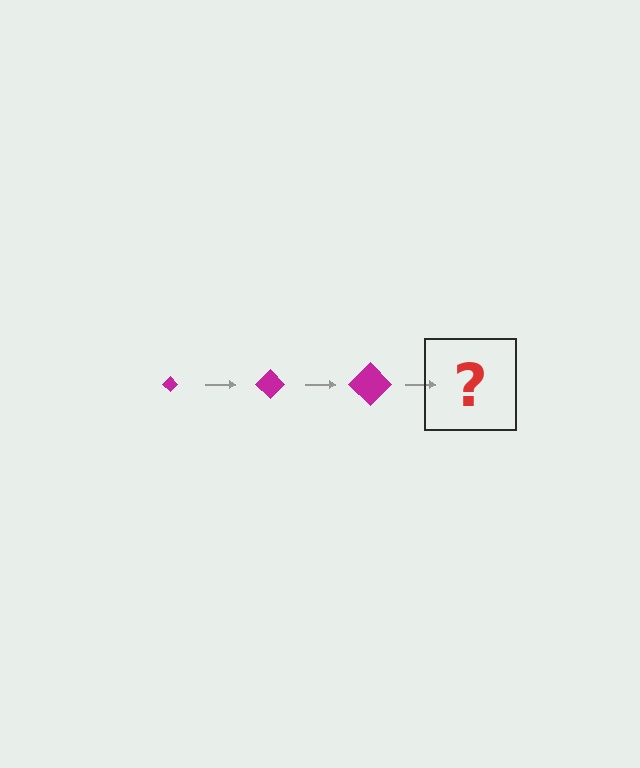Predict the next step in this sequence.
The next step is a magenta diamond, larger than the previous one.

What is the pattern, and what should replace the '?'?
The pattern is that the diamond gets progressively larger each step. The '?' should be a magenta diamond, larger than the previous one.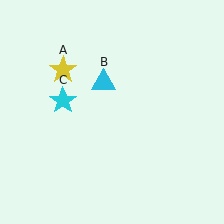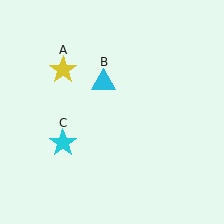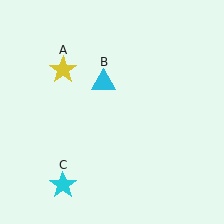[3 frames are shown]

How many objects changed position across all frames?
1 object changed position: cyan star (object C).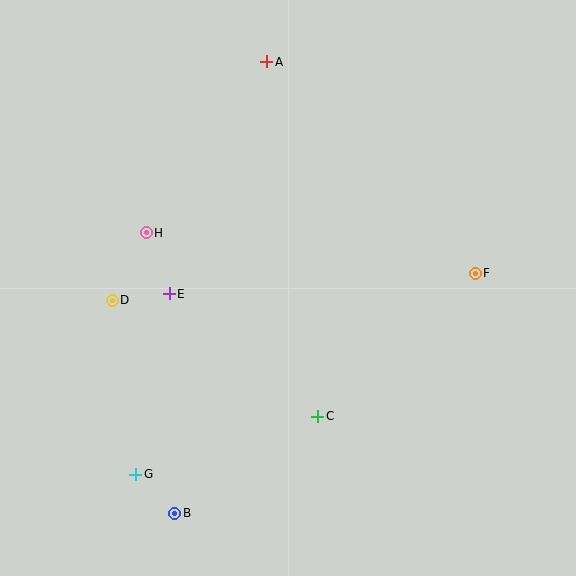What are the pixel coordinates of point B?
Point B is at (175, 513).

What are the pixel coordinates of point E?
Point E is at (169, 294).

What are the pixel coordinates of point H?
Point H is at (146, 233).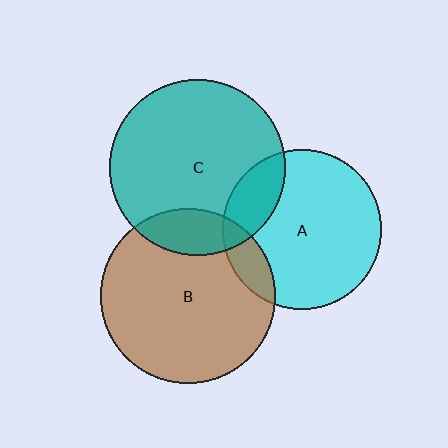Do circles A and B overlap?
Yes.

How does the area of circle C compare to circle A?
Approximately 1.2 times.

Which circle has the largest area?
Circle C (teal).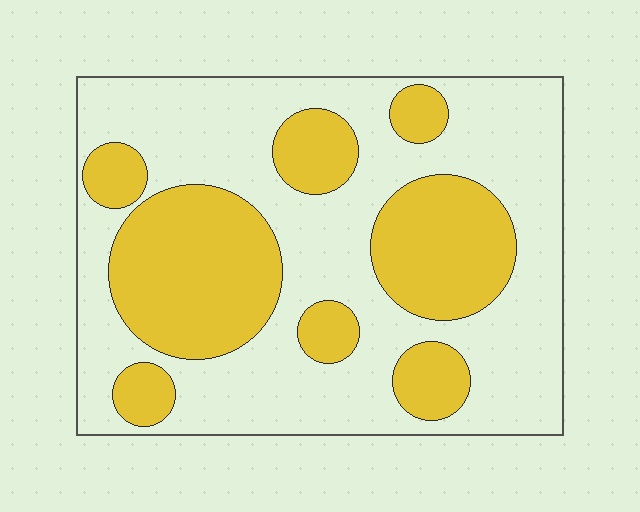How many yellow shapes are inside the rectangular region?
8.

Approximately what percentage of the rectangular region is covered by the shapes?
Approximately 35%.